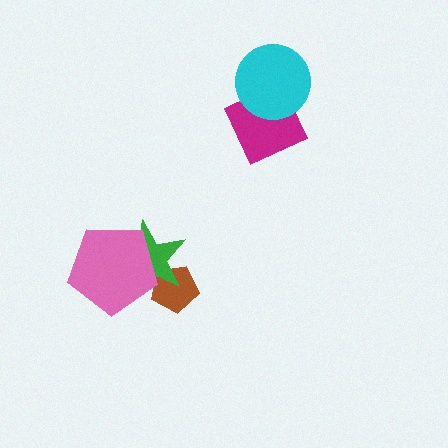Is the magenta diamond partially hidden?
Yes, it is partially covered by another shape.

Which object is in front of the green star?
The pink pentagon is in front of the green star.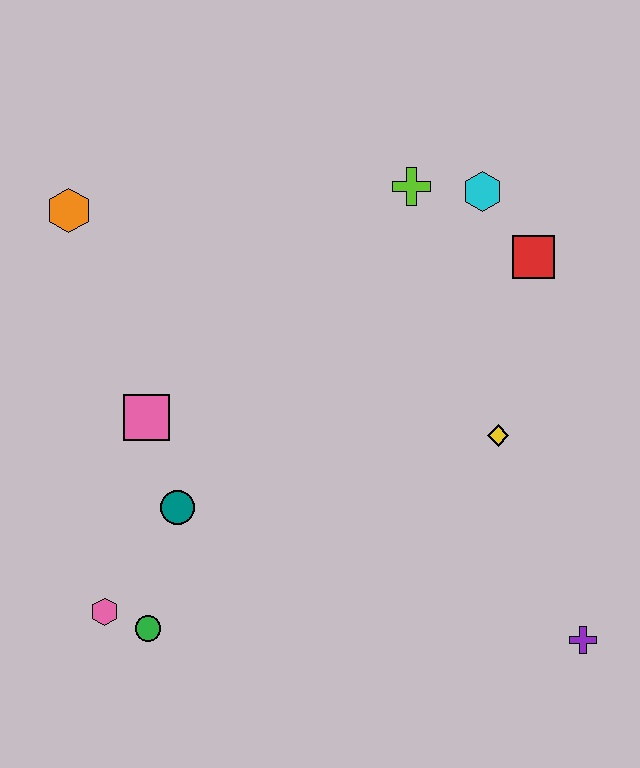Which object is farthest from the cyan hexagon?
The pink hexagon is farthest from the cyan hexagon.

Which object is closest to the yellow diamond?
The red square is closest to the yellow diamond.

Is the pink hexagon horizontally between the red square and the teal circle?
No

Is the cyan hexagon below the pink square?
No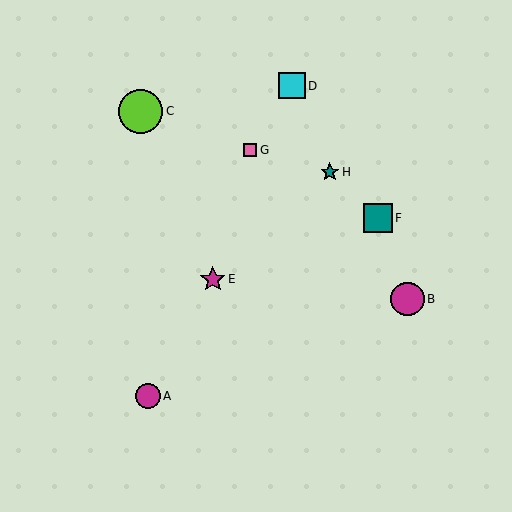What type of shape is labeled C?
Shape C is a lime circle.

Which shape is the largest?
The lime circle (labeled C) is the largest.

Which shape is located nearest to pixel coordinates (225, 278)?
The magenta star (labeled E) at (213, 279) is nearest to that location.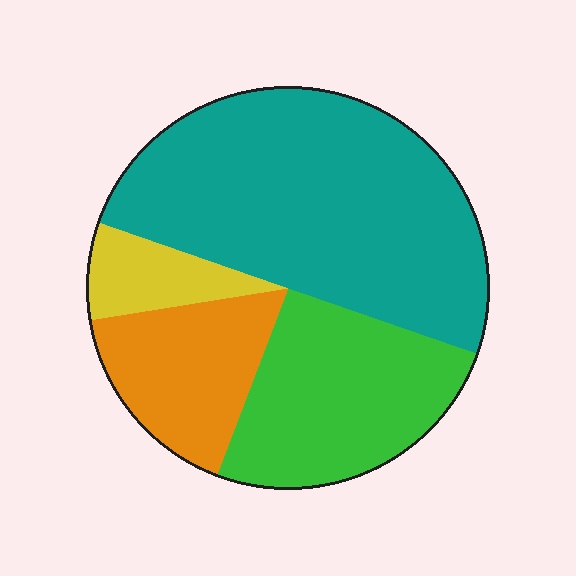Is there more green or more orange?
Green.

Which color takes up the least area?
Yellow, at roughly 10%.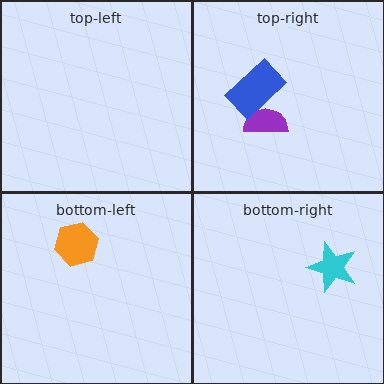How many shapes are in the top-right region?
2.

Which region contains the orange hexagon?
The bottom-left region.